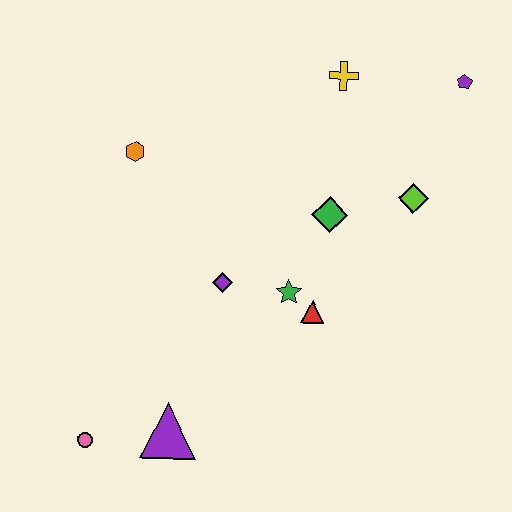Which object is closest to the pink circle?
The purple triangle is closest to the pink circle.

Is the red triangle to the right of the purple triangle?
Yes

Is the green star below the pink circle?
No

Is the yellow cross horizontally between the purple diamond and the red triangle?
No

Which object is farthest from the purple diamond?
The purple pentagon is farthest from the purple diamond.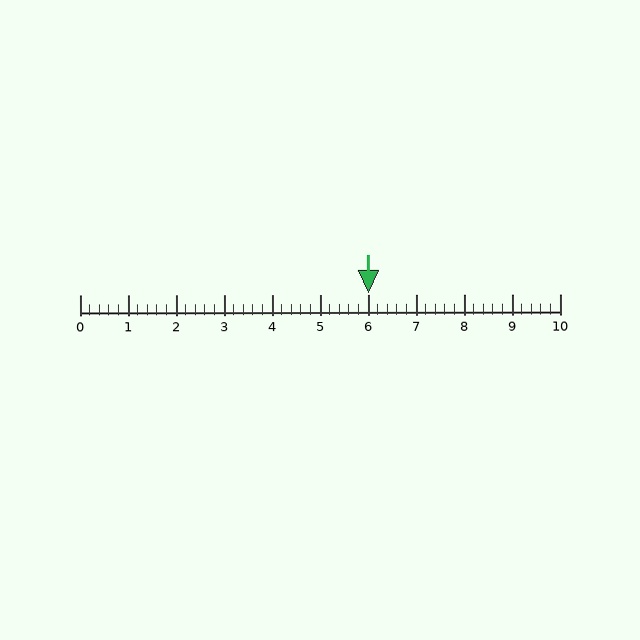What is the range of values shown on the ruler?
The ruler shows values from 0 to 10.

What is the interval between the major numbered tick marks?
The major tick marks are spaced 1 units apart.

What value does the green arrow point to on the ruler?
The green arrow points to approximately 6.0.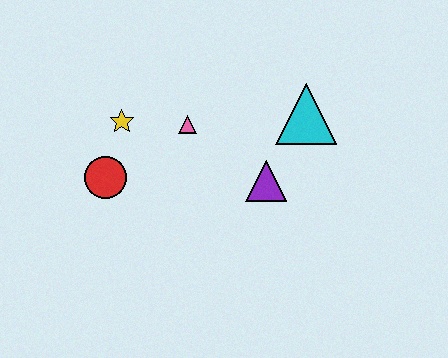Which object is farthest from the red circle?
The cyan triangle is farthest from the red circle.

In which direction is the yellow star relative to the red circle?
The yellow star is above the red circle.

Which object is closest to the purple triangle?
The cyan triangle is closest to the purple triangle.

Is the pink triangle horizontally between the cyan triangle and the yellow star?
Yes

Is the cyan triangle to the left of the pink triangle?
No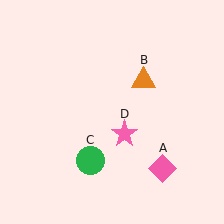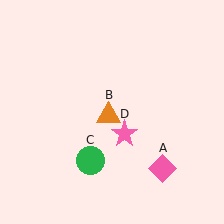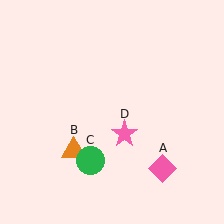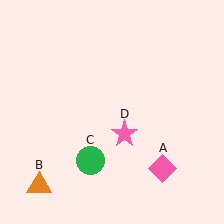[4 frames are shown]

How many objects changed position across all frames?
1 object changed position: orange triangle (object B).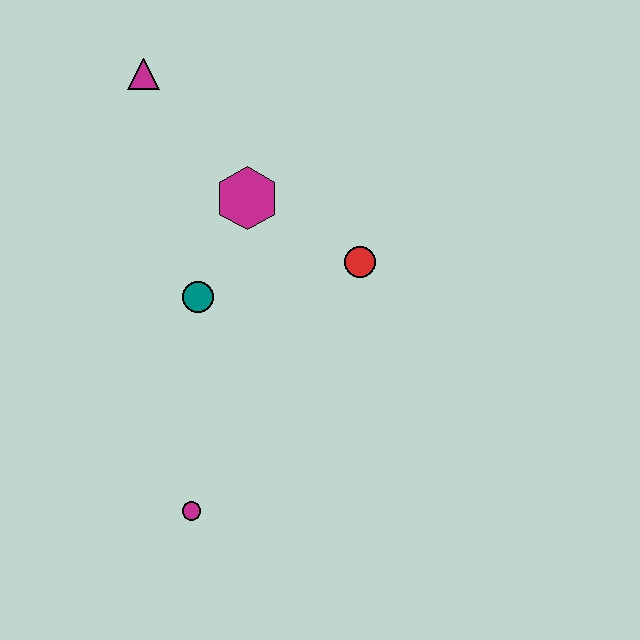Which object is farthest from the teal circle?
The magenta triangle is farthest from the teal circle.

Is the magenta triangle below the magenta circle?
No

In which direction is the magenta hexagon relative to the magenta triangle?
The magenta hexagon is below the magenta triangle.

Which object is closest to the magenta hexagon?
The teal circle is closest to the magenta hexagon.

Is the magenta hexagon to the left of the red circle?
Yes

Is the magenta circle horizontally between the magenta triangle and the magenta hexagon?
Yes